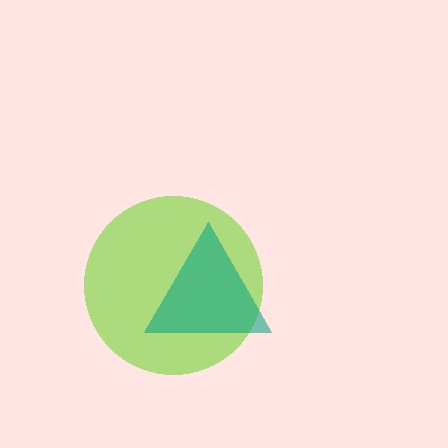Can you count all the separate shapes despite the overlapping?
Yes, there are 2 separate shapes.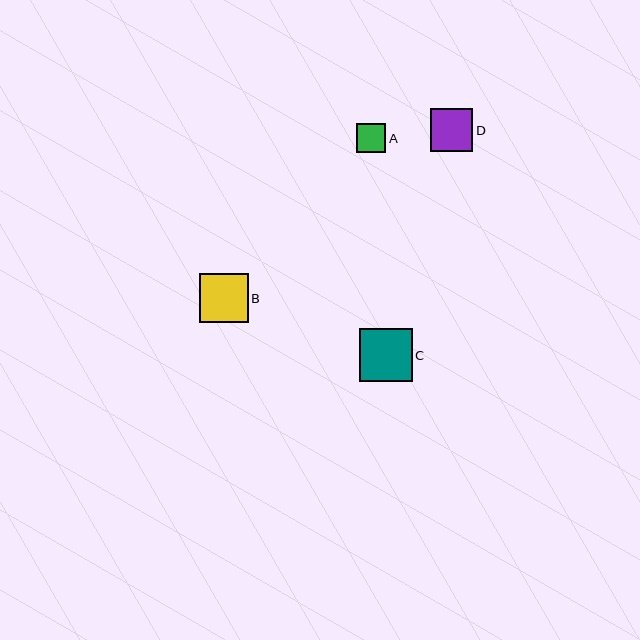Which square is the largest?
Square C is the largest with a size of approximately 53 pixels.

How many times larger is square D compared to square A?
Square D is approximately 1.5 times the size of square A.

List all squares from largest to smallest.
From largest to smallest: C, B, D, A.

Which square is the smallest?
Square A is the smallest with a size of approximately 29 pixels.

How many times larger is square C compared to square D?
Square C is approximately 1.2 times the size of square D.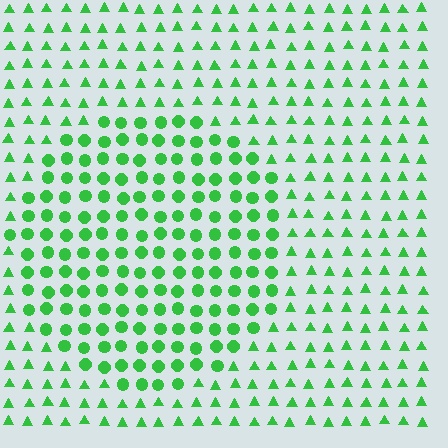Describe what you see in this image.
The image is filled with small green elements arranged in a uniform grid. A circle-shaped region contains circles, while the surrounding area contains triangles. The boundary is defined purely by the change in element shape.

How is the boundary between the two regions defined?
The boundary is defined by a change in element shape: circles inside vs. triangles outside. All elements share the same color and spacing.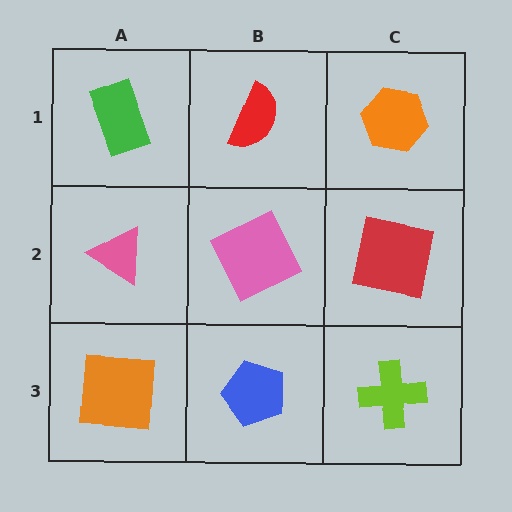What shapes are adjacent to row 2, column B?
A red semicircle (row 1, column B), a blue pentagon (row 3, column B), a pink triangle (row 2, column A), a red square (row 2, column C).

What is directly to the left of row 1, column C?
A red semicircle.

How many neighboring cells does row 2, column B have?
4.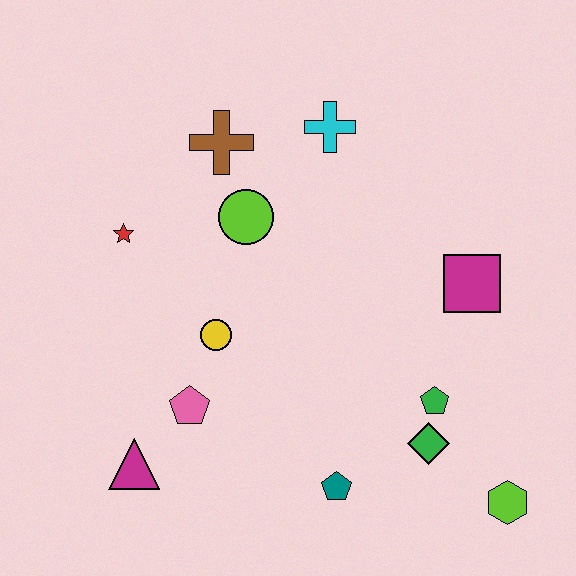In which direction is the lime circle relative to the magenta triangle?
The lime circle is above the magenta triangle.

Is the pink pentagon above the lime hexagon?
Yes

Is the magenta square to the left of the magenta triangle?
No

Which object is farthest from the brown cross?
The lime hexagon is farthest from the brown cross.